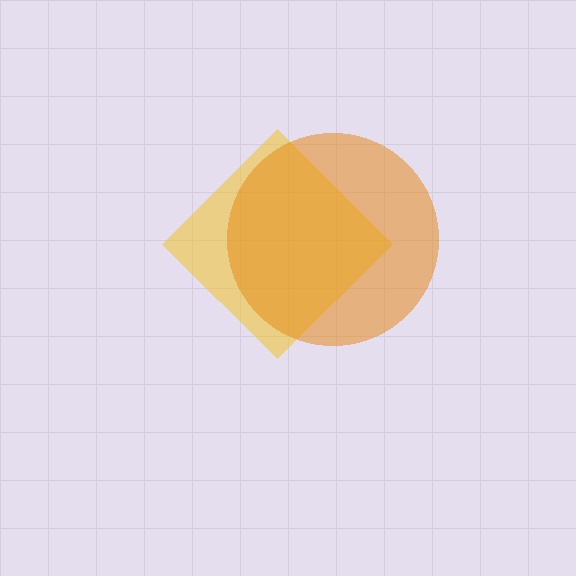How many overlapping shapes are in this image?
There are 2 overlapping shapes in the image.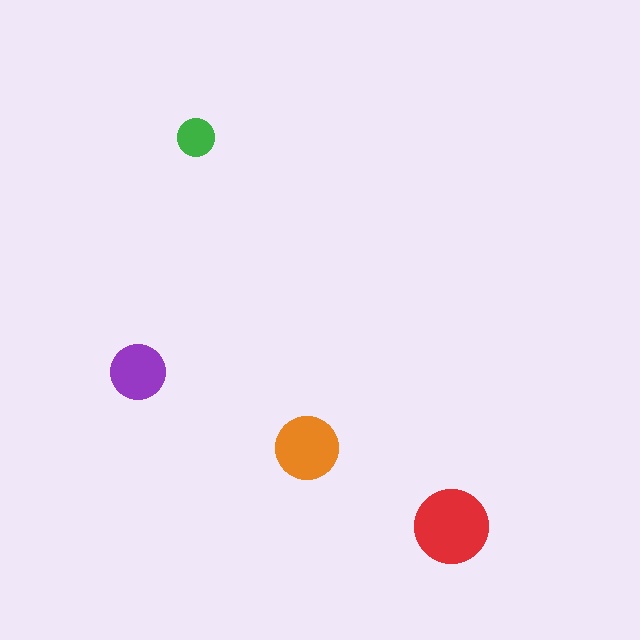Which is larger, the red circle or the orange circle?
The red one.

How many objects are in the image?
There are 4 objects in the image.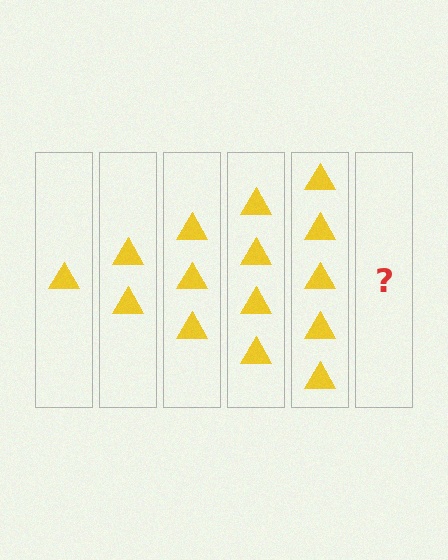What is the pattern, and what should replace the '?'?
The pattern is that each step adds one more triangle. The '?' should be 6 triangles.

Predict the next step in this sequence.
The next step is 6 triangles.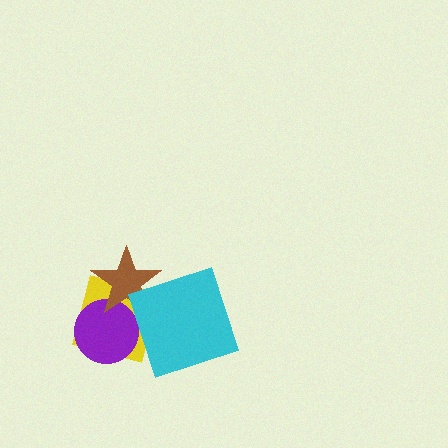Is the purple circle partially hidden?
Yes, it is partially covered by another shape.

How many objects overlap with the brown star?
3 objects overlap with the brown star.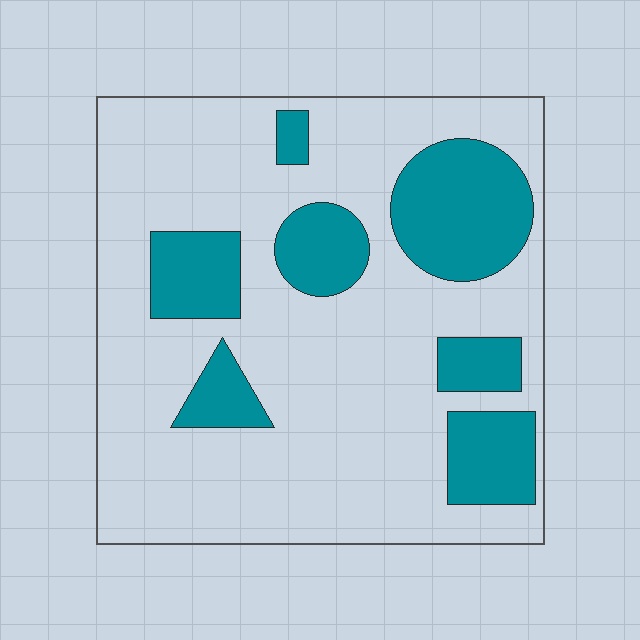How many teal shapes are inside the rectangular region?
7.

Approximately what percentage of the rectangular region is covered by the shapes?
Approximately 25%.